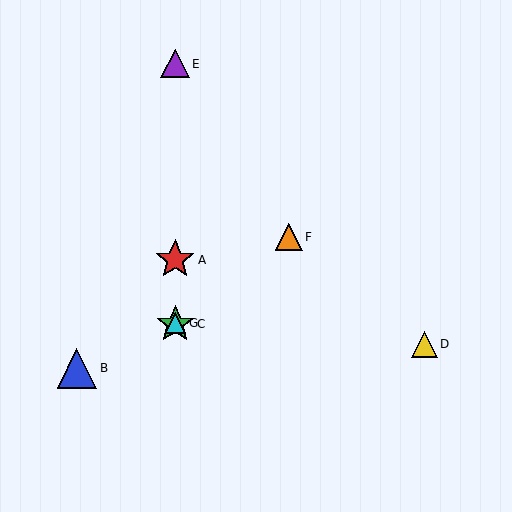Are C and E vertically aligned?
Yes, both are at x≈175.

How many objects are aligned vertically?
4 objects (A, C, E, G) are aligned vertically.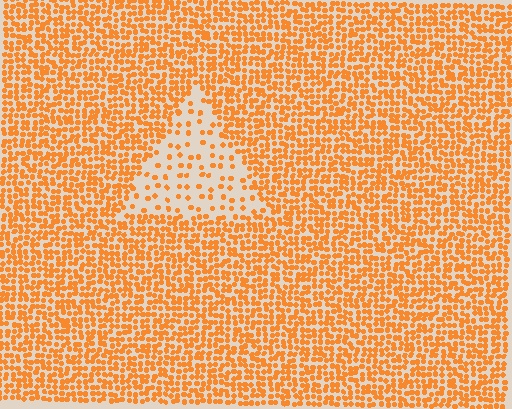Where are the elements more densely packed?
The elements are more densely packed outside the triangle boundary.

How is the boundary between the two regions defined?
The boundary is defined by a change in element density (approximately 3.1x ratio). All elements are the same color, size, and shape.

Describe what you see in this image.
The image contains small orange elements arranged at two different densities. A triangle-shaped region is visible where the elements are less densely packed than the surrounding area.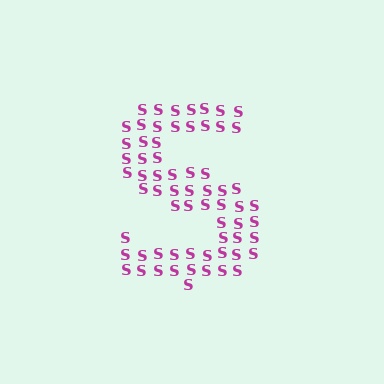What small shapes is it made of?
It is made of small letter S's.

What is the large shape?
The large shape is the letter S.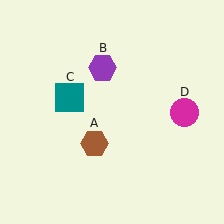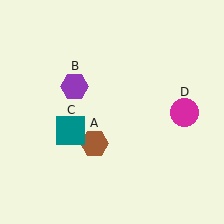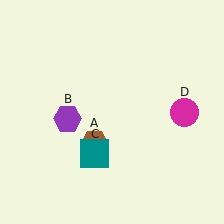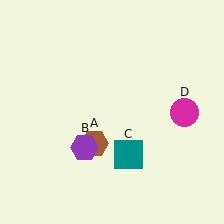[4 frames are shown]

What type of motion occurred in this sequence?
The purple hexagon (object B), teal square (object C) rotated counterclockwise around the center of the scene.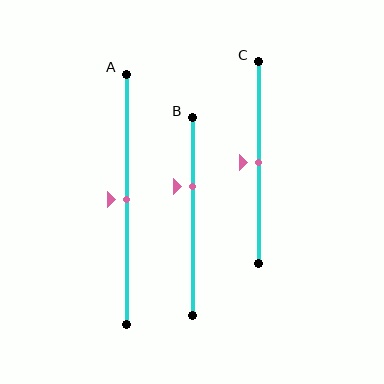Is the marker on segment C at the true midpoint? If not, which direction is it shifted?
Yes, the marker on segment C is at the true midpoint.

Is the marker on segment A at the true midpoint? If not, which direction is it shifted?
Yes, the marker on segment A is at the true midpoint.